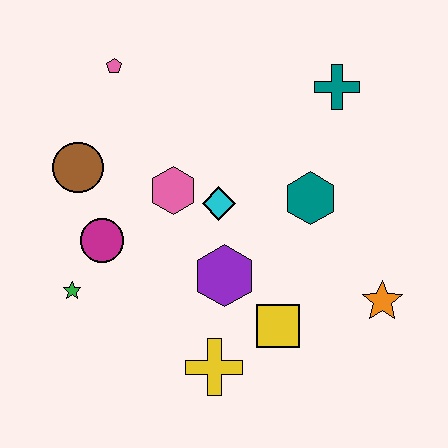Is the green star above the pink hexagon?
No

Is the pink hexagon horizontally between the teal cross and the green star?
Yes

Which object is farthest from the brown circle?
The orange star is farthest from the brown circle.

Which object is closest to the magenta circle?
The green star is closest to the magenta circle.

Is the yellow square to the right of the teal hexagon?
No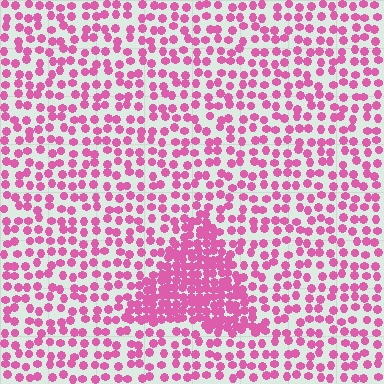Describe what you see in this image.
The image contains small pink elements arranged at two different densities. A triangle-shaped region is visible where the elements are more densely packed than the surrounding area.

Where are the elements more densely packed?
The elements are more densely packed inside the triangle boundary.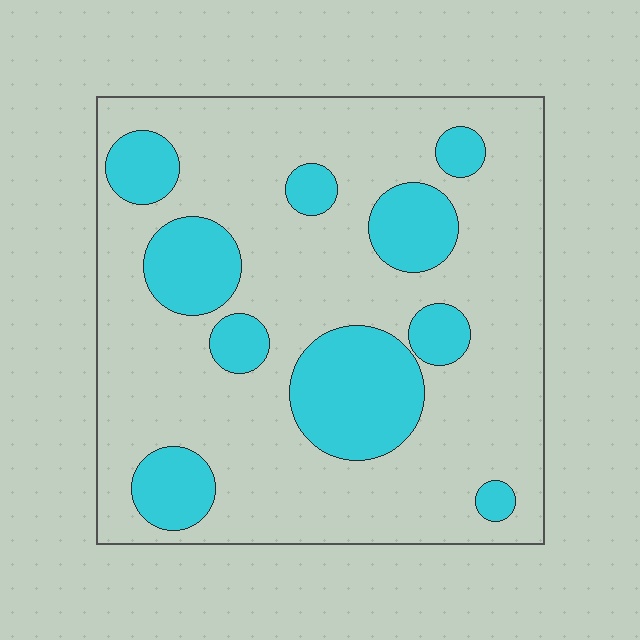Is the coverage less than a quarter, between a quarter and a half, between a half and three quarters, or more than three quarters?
Between a quarter and a half.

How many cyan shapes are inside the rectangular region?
10.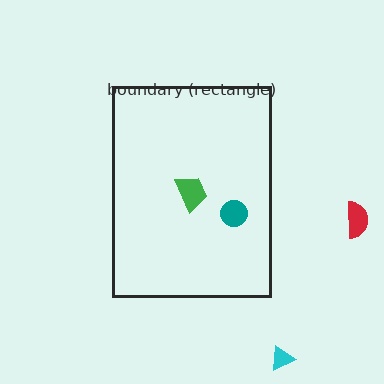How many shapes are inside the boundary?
2 inside, 2 outside.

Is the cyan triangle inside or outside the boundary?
Outside.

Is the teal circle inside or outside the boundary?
Inside.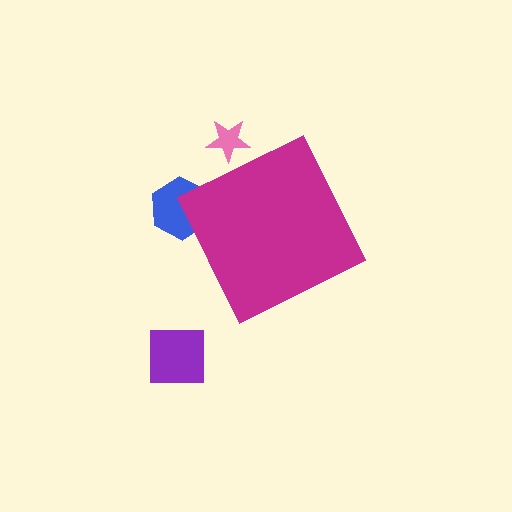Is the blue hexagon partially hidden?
Yes, the blue hexagon is partially hidden behind the magenta diamond.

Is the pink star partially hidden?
Yes, the pink star is partially hidden behind the magenta diamond.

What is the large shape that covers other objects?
A magenta diamond.